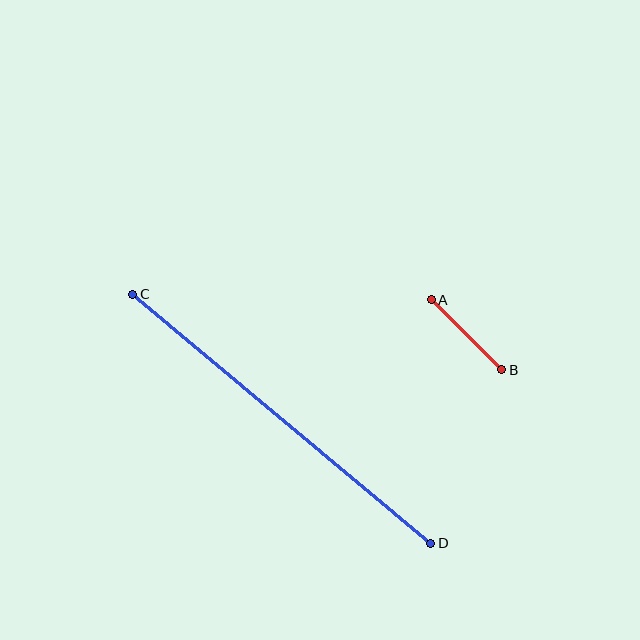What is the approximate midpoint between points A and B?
The midpoint is at approximately (467, 335) pixels.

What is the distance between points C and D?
The distance is approximately 388 pixels.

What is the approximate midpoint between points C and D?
The midpoint is at approximately (282, 419) pixels.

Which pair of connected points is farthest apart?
Points C and D are farthest apart.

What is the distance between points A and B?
The distance is approximately 100 pixels.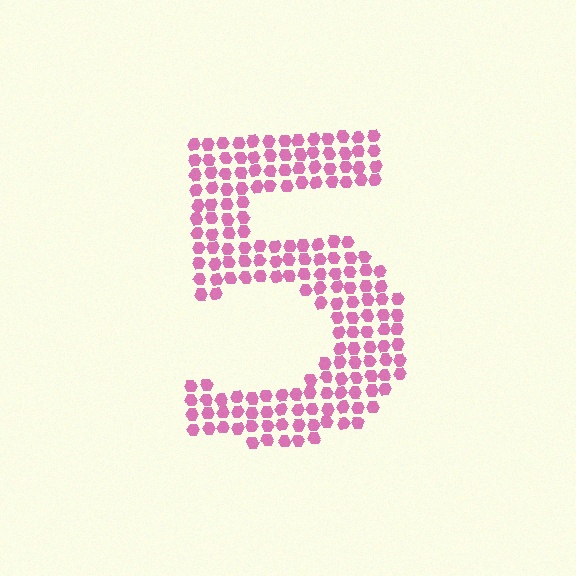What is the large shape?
The large shape is the digit 5.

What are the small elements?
The small elements are hexagons.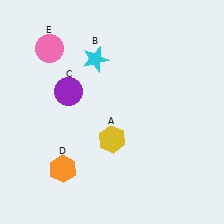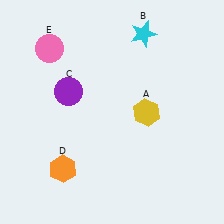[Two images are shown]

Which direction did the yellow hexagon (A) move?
The yellow hexagon (A) moved right.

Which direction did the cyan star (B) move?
The cyan star (B) moved right.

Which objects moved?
The objects that moved are: the yellow hexagon (A), the cyan star (B).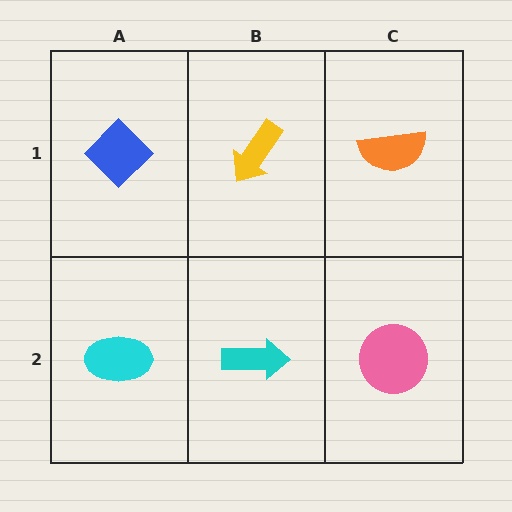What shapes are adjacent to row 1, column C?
A pink circle (row 2, column C), a yellow arrow (row 1, column B).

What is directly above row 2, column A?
A blue diamond.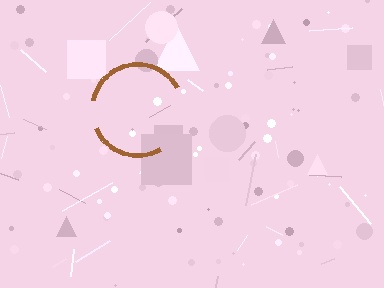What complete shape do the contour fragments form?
The contour fragments form a circle.